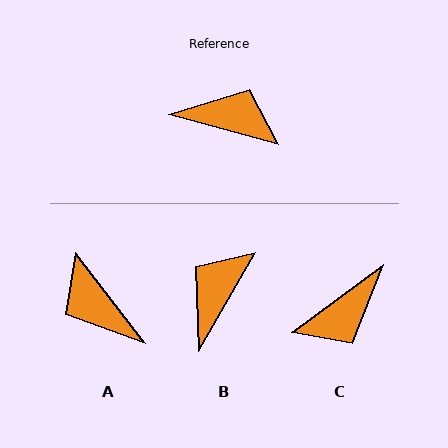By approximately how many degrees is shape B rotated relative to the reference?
Approximately 75 degrees counter-clockwise.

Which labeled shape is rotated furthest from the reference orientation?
A, about 143 degrees away.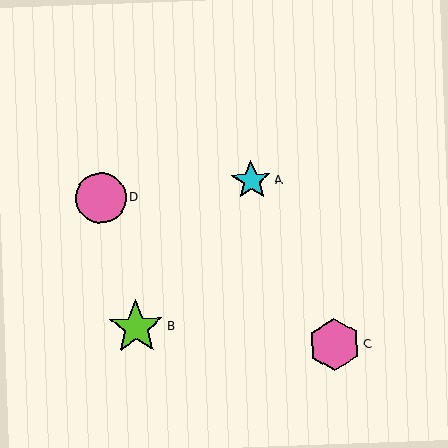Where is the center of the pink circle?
The center of the pink circle is at (101, 198).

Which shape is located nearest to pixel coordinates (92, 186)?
The pink circle (labeled D) at (101, 198) is nearest to that location.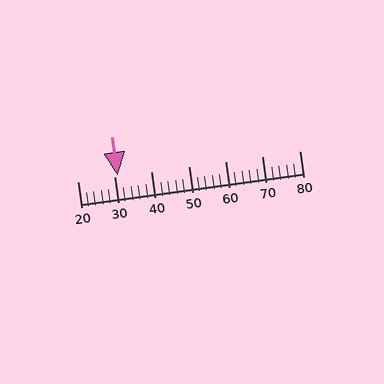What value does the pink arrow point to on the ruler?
The pink arrow points to approximately 31.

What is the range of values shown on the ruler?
The ruler shows values from 20 to 80.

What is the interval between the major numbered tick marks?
The major tick marks are spaced 10 units apart.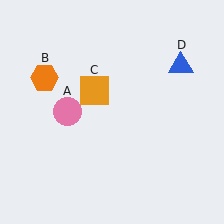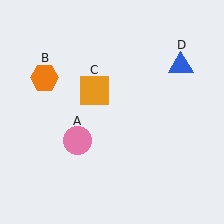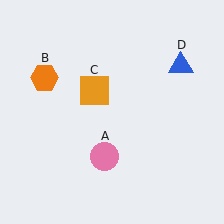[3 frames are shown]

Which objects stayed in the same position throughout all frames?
Orange hexagon (object B) and orange square (object C) and blue triangle (object D) remained stationary.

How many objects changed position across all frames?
1 object changed position: pink circle (object A).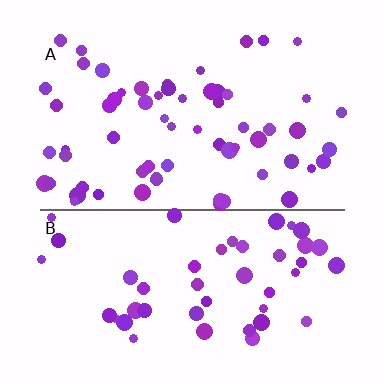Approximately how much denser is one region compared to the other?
Approximately 1.3× — region A over region B.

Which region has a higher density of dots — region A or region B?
A (the top).